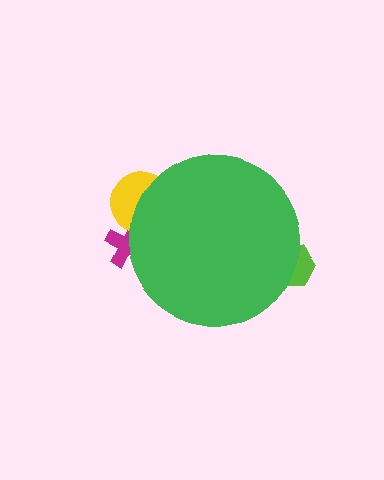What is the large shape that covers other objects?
A green circle.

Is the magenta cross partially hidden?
Yes, the magenta cross is partially hidden behind the green circle.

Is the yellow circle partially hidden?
Yes, the yellow circle is partially hidden behind the green circle.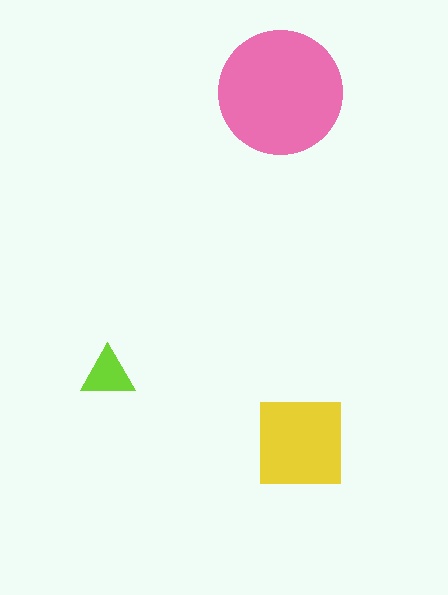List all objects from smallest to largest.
The lime triangle, the yellow square, the pink circle.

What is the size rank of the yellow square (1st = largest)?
2nd.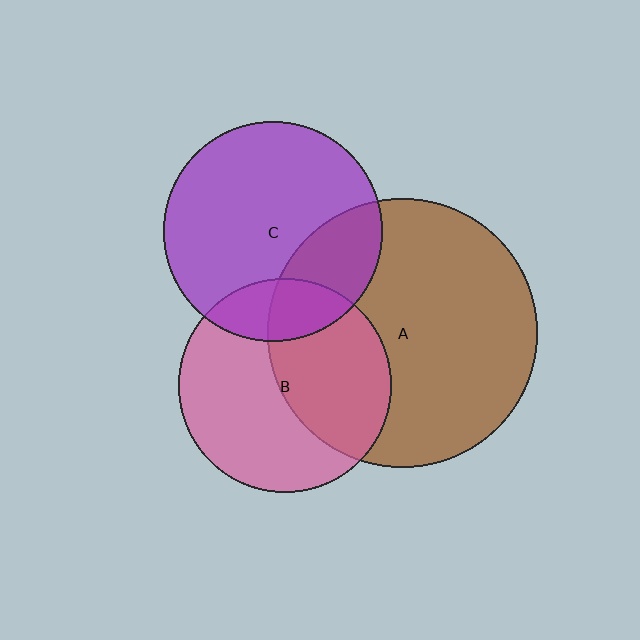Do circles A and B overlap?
Yes.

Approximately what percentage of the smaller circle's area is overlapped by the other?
Approximately 45%.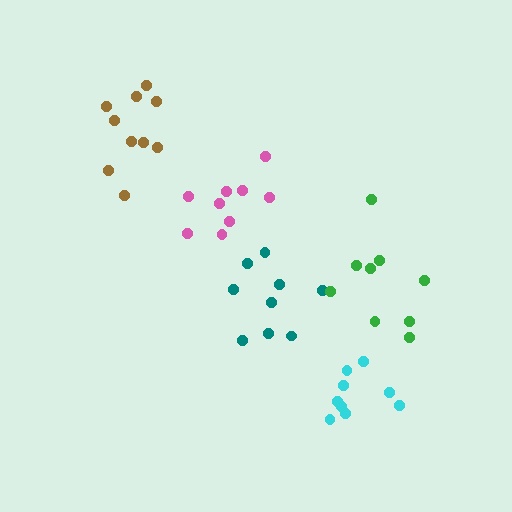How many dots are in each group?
Group 1: 9 dots, Group 2: 9 dots, Group 3: 10 dots, Group 4: 9 dots, Group 5: 9 dots (46 total).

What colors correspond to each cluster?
The clusters are colored: cyan, teal, brown, green, pink.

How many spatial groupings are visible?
There are 5 spatial groupings.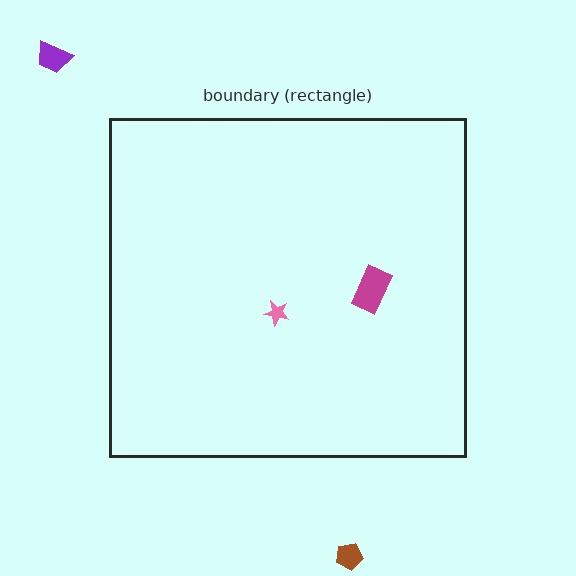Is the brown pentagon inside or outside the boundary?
Outside.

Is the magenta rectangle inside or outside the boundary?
Inside.